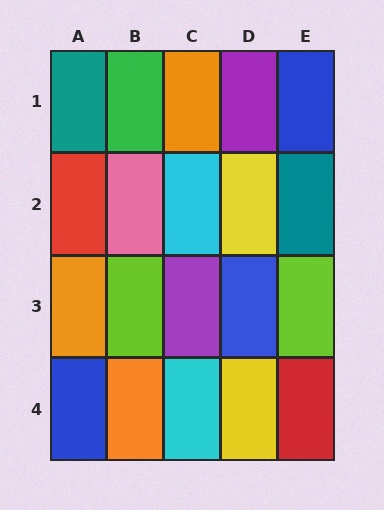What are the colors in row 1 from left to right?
Teal, green, orange, purple, blue.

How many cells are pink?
1 cell is pink.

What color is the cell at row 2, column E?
Teal.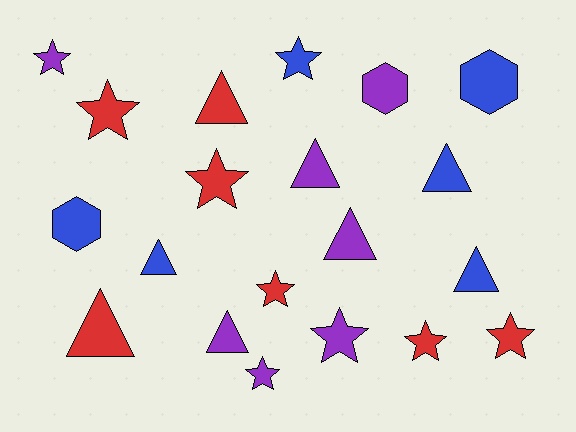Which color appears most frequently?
Purple, with 7 objects.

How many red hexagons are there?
There are no red hexagons.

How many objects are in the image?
There are 20 objects.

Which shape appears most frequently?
Star, with 9 objects.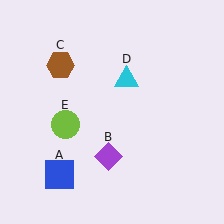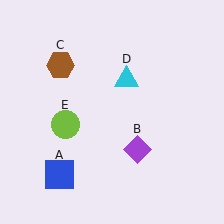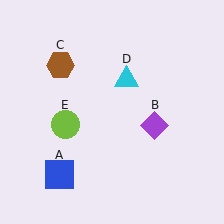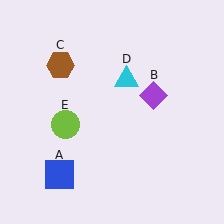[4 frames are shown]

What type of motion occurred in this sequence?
The purple diamond (object B) rotated counterclockwise around the center of the scene.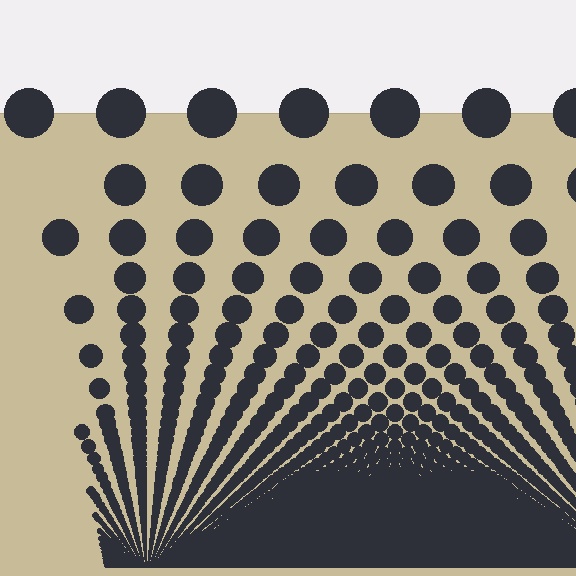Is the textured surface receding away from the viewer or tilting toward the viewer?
The surface appears to tilt toward the viewer. Texture elements get larger and sparser toward the top.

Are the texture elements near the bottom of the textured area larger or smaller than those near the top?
Smaller. The gradient is inverted — elements near the bottom are smaller and denser.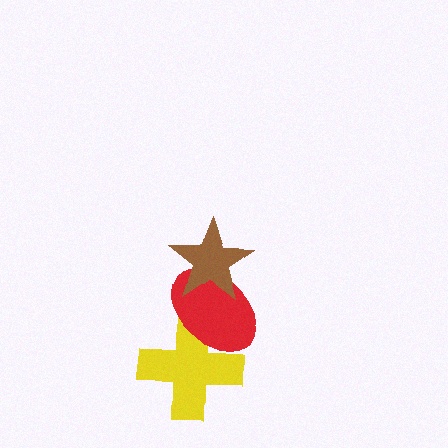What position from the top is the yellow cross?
The yellow cross is 3rd from the top.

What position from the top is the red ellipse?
The red ellipse is 2nd from the top.